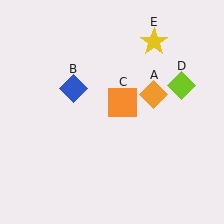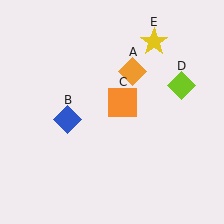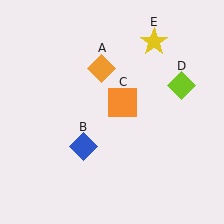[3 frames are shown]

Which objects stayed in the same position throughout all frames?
Orange square (object C) and lime diamond (object D) and yellow star (object E) remained stationary.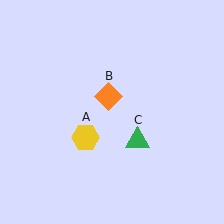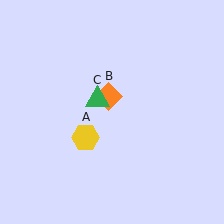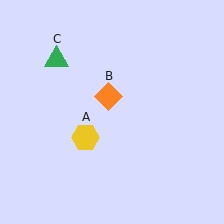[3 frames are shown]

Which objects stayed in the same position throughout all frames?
Yellow hexagon (object A) and orange diamond (object B) remained stationary.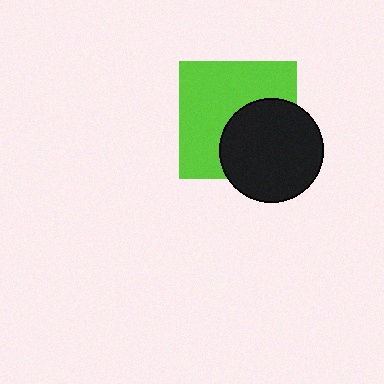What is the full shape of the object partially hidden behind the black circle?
The partially hidden object is a lime square.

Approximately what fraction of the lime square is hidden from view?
Roughly 41% of the lime square is hidden behind the black circle.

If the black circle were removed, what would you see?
You would see the complete lime square.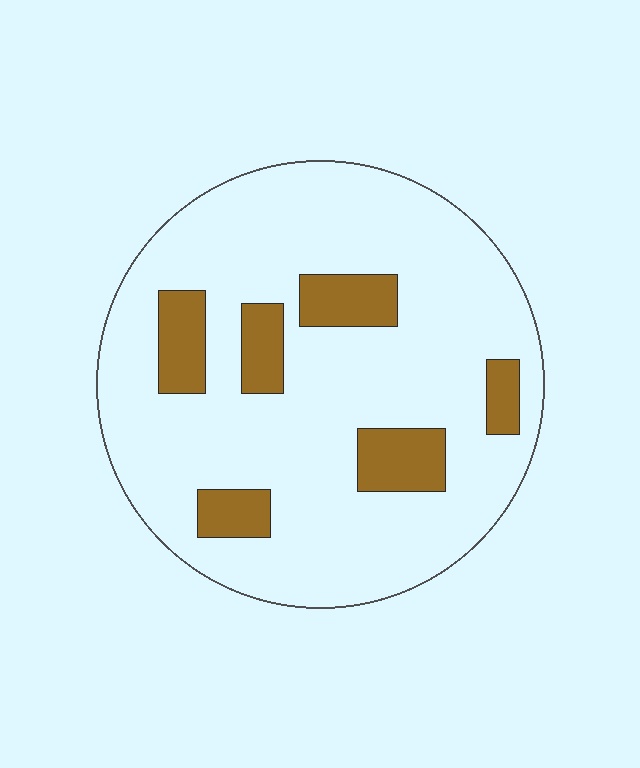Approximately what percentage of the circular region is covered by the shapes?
Approximately 15%.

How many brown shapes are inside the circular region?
6.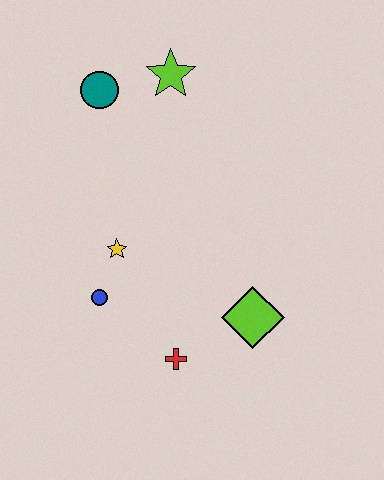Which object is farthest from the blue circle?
The lime star is farthest from the blue circle.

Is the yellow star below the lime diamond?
No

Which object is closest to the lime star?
The teal circle is closest to the lime star.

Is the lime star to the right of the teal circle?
Yes